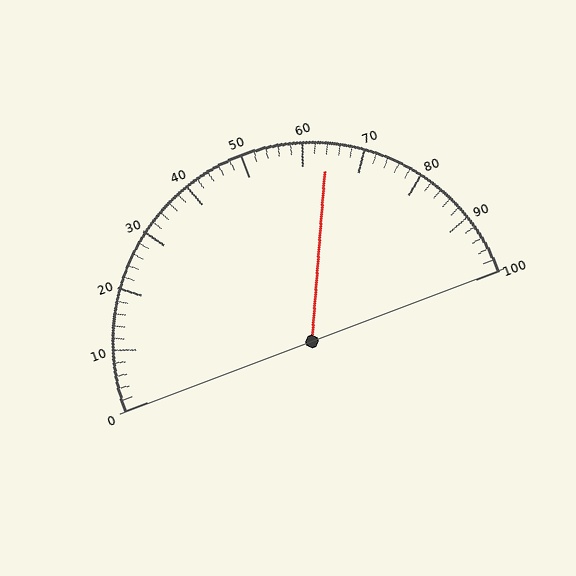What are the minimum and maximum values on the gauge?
The gauge ranges from 0 to 100.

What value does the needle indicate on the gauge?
The needle indicates approximately 64.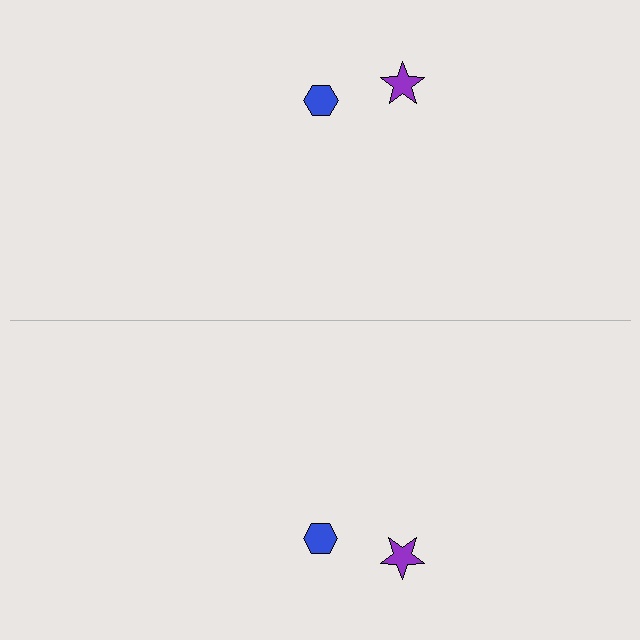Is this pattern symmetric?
Yes, this pattern has bilateral (reflection) symmetry.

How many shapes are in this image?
There are 4 shapes in this image.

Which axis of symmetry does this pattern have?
The pattern has a horizontal axis of symmetry running through the center of the image.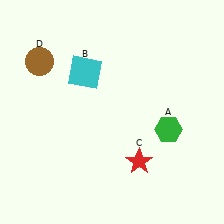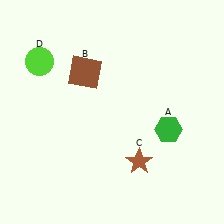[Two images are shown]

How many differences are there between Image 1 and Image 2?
There are 3 differences between the two images.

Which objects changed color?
B changed from cyan to brown. C changed from red to brown. D changed from brown to lime.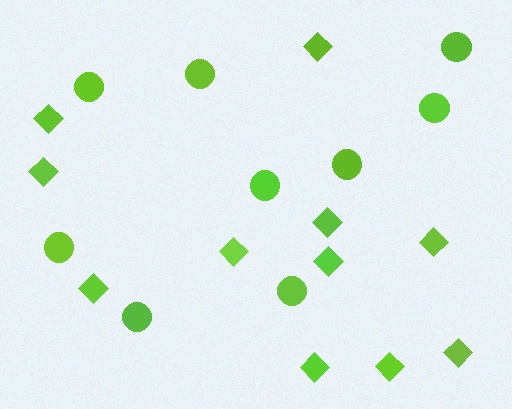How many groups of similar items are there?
There are 2 groups: one group of circles (9) and one group of diamonds (11).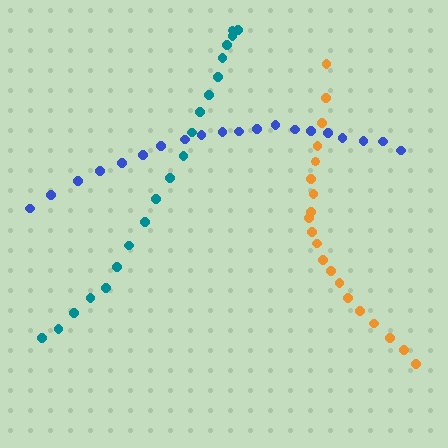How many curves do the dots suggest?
There are 3 distinct paths.